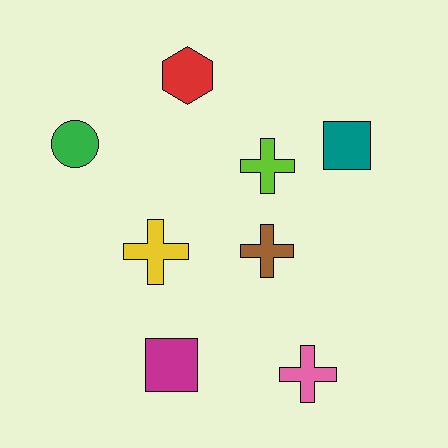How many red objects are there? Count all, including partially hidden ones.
There is 1 red object.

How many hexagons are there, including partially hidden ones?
There is 1 hexagon.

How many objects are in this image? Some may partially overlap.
There are 8 objects.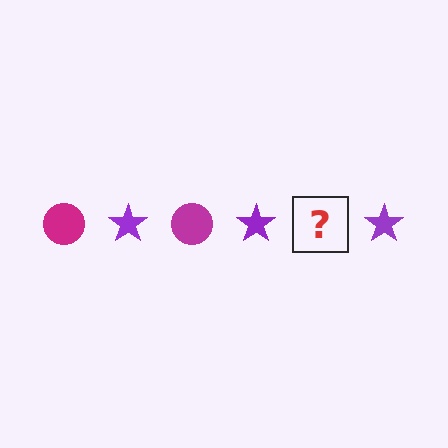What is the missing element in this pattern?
The missing element is a magenta circle.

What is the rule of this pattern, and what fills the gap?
The rule is that the pattern alternates between magenta circle and purple star. The gap should be filled with a magenta circle.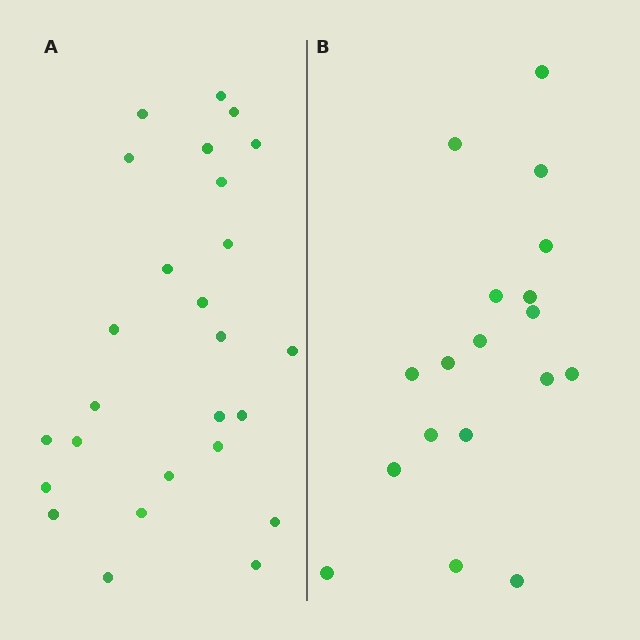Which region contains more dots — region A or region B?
Region A (the left region) has more dots.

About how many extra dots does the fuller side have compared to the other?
Region A has roughly 8 or so more dots than region B.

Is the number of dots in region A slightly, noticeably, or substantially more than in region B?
Region A has noticeably more, but not dramatically so. The ratio is roughly 1.4 to 1.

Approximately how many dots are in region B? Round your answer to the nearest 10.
About 20 dots. (The exact count is 18, which rounds to 20.)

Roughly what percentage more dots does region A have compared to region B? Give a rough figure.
About 45% more.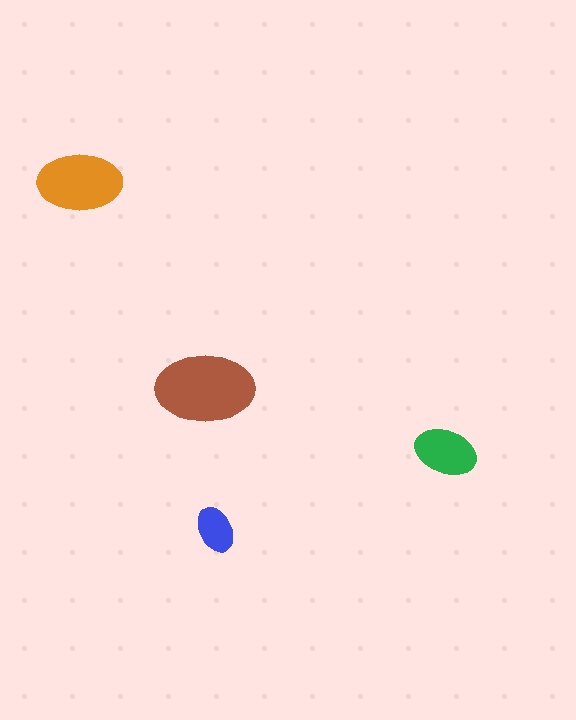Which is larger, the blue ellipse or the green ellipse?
The green one.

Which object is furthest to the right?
The green ellipse is rightmost.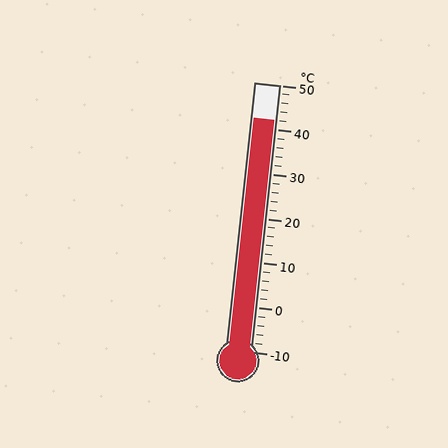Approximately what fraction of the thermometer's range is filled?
The thermometer is filled to approximately 85% of its range.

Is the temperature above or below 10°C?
The temperature is above 10°C.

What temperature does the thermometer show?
The thermometer shows approximately 42°C.